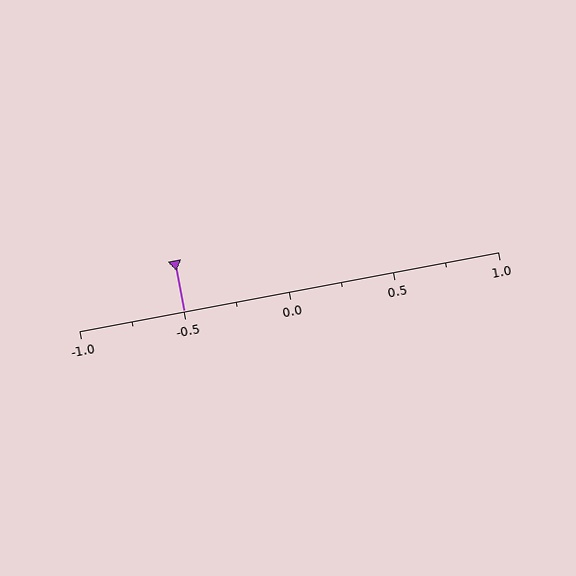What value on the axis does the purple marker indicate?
The marker indicates approximately -0.5.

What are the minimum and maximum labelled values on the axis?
The axis runs from -1.0 to 1.0.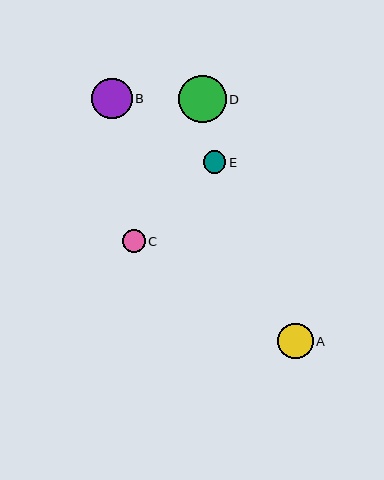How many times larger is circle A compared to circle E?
Circle A is approximately 1.6 times the size of circle E.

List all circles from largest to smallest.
From largest to smallest: D, B, A, E, C.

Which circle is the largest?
Circle D is the largest with a size of approximately 47 pixels.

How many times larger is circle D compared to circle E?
Circle D is approximately 2.1 times the size of circle E.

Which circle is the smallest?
Circle C is the smallest with a size of approximately 22 pixels.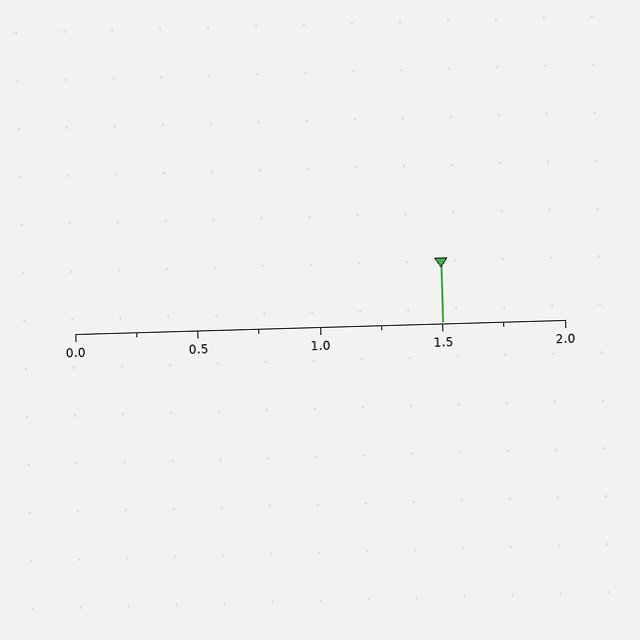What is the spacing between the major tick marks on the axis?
The major ticks are spaced 0.5 apart.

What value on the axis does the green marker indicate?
The marker indicates approximately 1.5.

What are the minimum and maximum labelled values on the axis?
The axis runs from 0.0 to 2.0.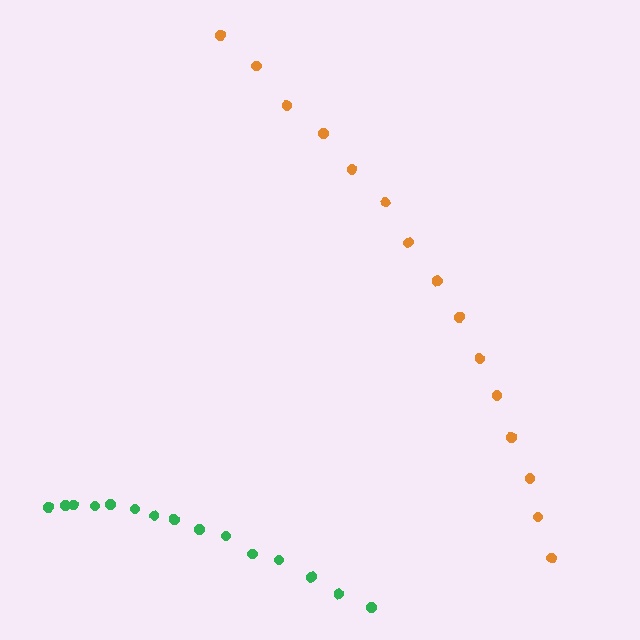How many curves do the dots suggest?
There are 2 distinct paths.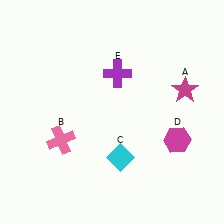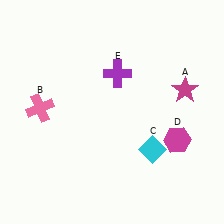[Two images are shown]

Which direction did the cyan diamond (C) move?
The cyan diamond (C) moved right.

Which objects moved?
The objects that moved are: the pink cross (B), the cyan diamond (C).